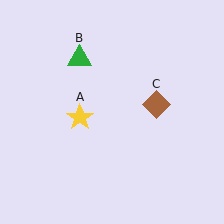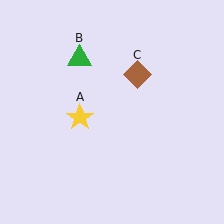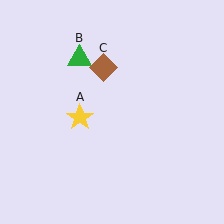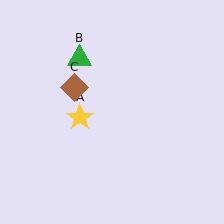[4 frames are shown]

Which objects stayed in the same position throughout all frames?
Yellow star (object A) and green triangle (object B) remained stationary.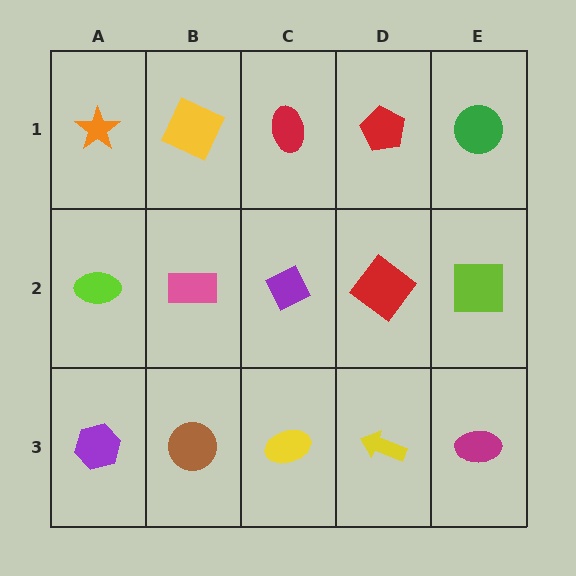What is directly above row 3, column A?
A lime ellipse.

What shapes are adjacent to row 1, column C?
A purple diamond (row 2, column C), a yellow square (row 1, column B), a red pentagon (row 1, column D).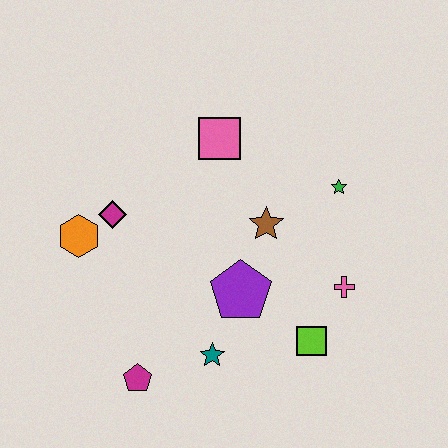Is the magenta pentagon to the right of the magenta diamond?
Yes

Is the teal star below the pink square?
Yes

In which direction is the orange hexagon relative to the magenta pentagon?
The orange hexagon is above the magenta pentagon.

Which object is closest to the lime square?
The pink cross is closest to the lime square.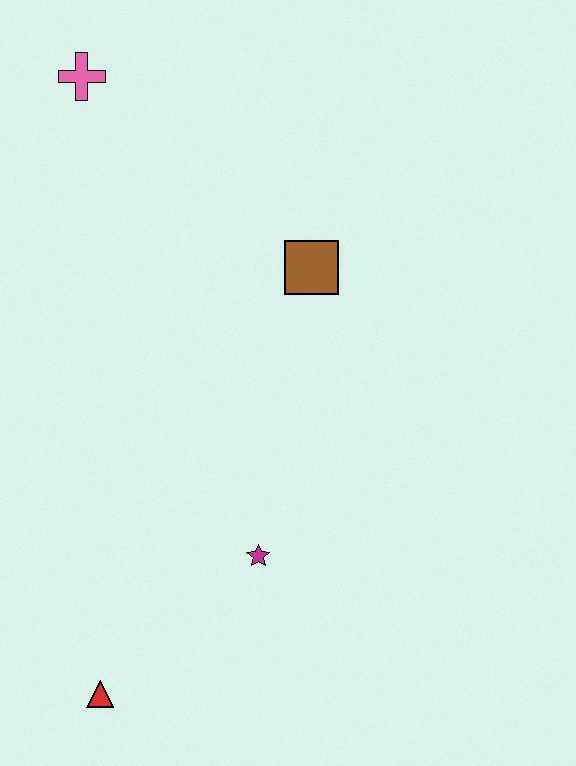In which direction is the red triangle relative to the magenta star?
The red triangle is to the left of the magenta star.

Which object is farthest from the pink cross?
The red triangle is farthest from the pink cross.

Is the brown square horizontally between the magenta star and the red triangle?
No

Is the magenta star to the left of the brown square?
Yes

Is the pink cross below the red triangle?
No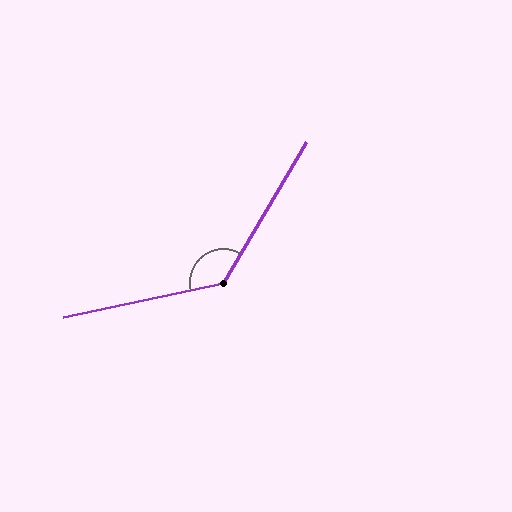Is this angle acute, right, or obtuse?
It is obtuse.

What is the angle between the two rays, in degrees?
Approximately 133 degrees.